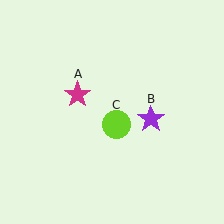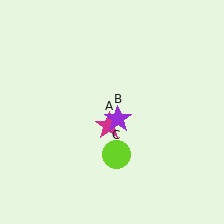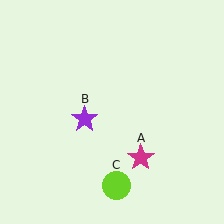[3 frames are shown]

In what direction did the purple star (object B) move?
The purple star (object B) moved left.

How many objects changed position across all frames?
3 objects changed position: magenta star (object A), purple star (object B), lime circle (object C).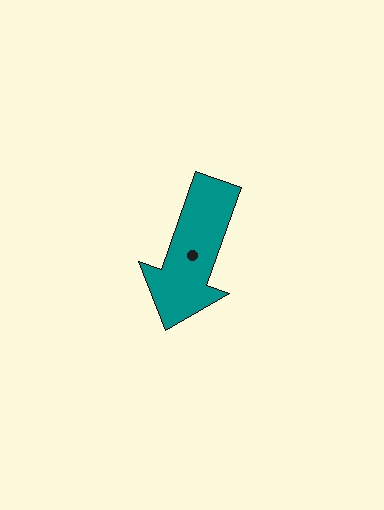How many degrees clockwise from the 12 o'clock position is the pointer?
Approximately 199 degrees.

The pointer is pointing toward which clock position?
Roughly 7 o'clock.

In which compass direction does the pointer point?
South.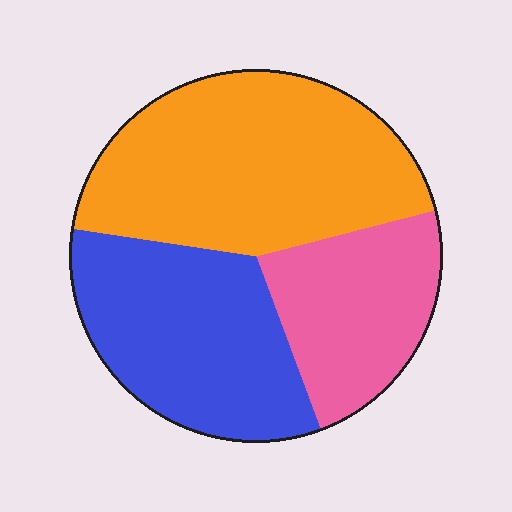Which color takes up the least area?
Pink, at roughly 25%.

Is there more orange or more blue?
Orange.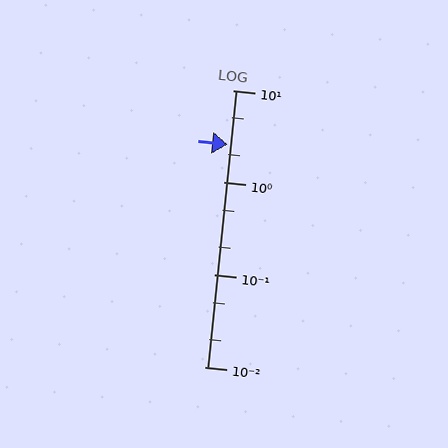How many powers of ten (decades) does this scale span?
The scale spans 3 decades, from 0.01 to 10.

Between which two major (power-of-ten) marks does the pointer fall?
The pointer is between 1 and 10.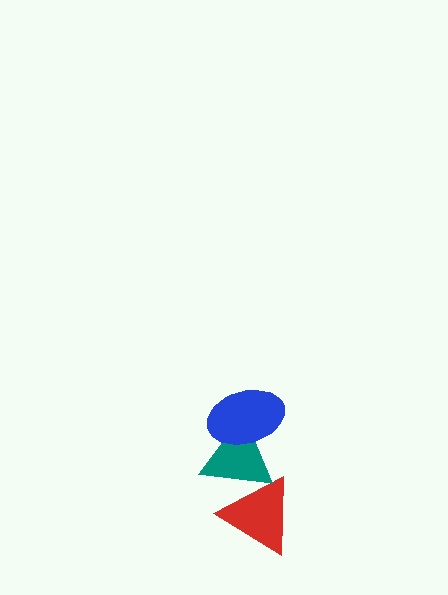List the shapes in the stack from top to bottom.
From top to bottom: the blue ellipse, the teal triangle, the red triangle.